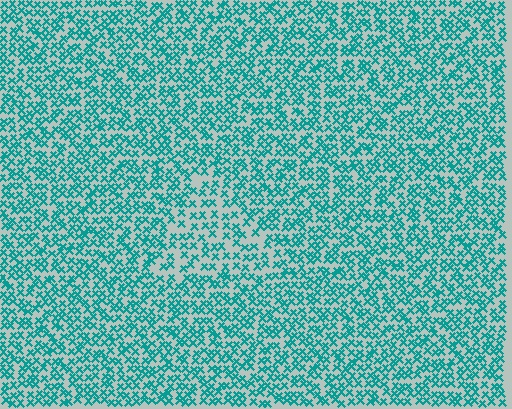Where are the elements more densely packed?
The elements are more densely packed outside the triangle boundary.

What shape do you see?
I see a triangle.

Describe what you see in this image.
The image contains small teal elements arranged at two different densities. A triangle-shaped region is visible where the elements are less densely packed than the surrounding area.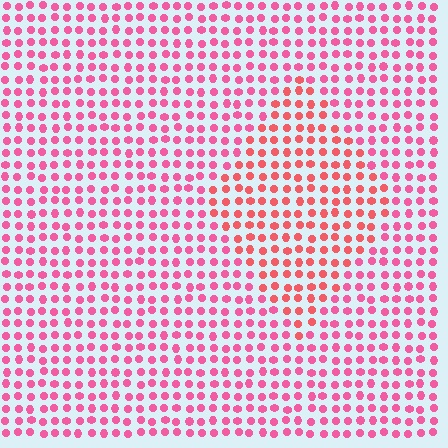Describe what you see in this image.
The image is filled with small pink elements in a uniform arrangement. A diamond-shaped region is visible where the elements are tinted to a slightly different hue, forming a subtle color boundary.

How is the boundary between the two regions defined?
The boundary is defined purely by a slight shift in hue (about 24 degrees). Spacing, size, and orientation are identical on both sides.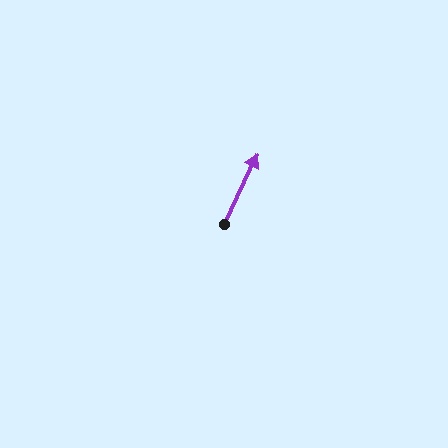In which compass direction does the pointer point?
Northeast.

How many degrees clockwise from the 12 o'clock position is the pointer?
Approximately 26 degrees.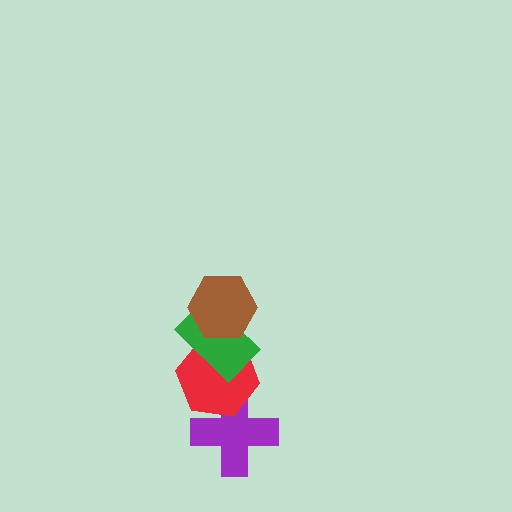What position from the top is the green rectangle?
The green rectangle is 2nd from the top.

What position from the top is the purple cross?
The purple cross is 4th from the top.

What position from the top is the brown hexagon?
The brown hexagon is 1st from the top.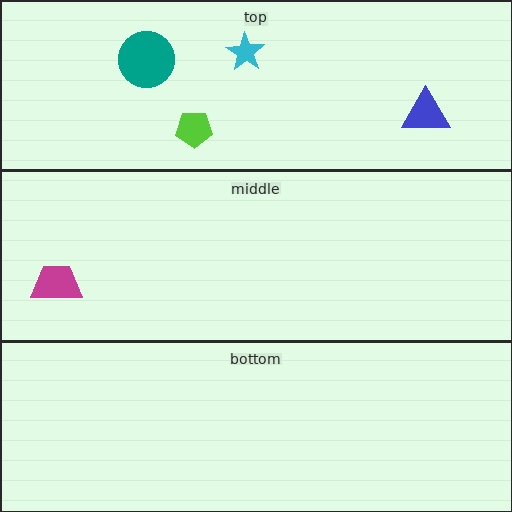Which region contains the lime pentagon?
The top region.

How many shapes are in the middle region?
1.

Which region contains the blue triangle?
The top region.